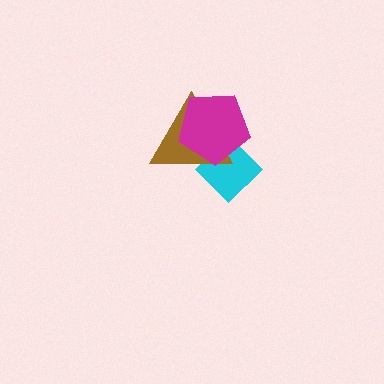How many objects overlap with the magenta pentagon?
2 objects overlap with the magenta pentagon.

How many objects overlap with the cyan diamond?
2 objects overlap with the cyan diamond.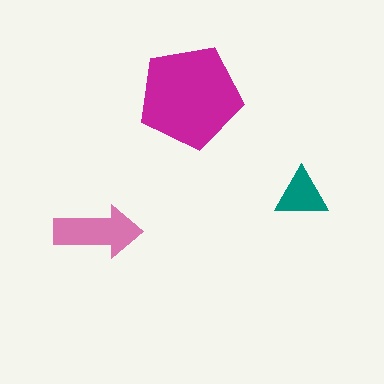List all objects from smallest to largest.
The teal triangle, the pink arrow, the magenta pentagon.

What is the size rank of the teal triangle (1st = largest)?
3rd.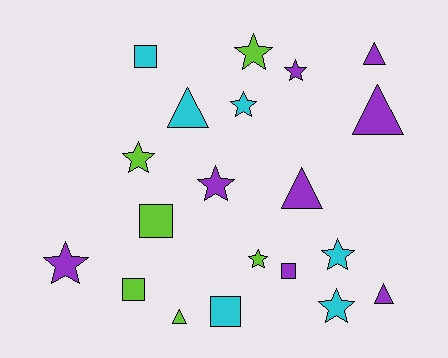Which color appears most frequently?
Purple, with 8 objects.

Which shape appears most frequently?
Star, with 9 objects.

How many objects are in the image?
There are 20 objects.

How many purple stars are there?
There are 3 purple stars.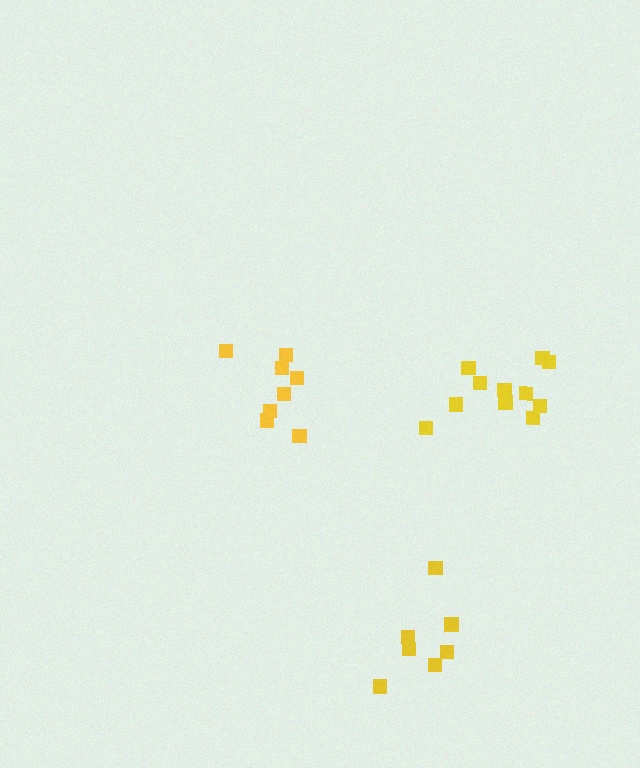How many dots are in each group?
Group 1: 8 dots, Group 2: 11 dots, Group 3: 7 dots (26 total).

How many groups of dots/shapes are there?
There are 3 groups.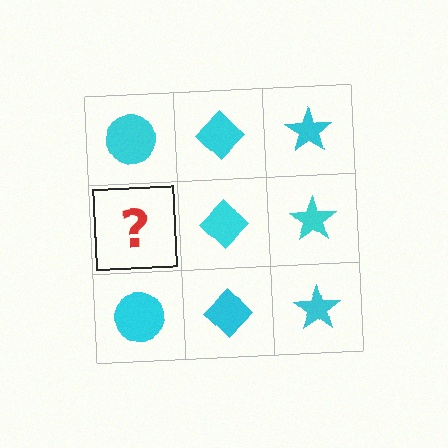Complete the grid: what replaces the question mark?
The question mark should be replaced with a cyan circle.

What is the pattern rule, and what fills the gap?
The rule is that each column has a consistent shape. The gap should be filled with a cyan circle.